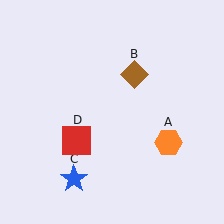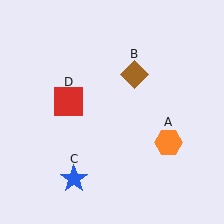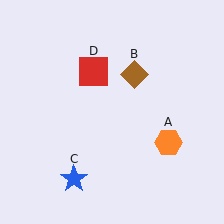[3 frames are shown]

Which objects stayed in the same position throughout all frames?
Orange hexagon (object A) and brown diamond (object B) and blue star (object C) remained stationary.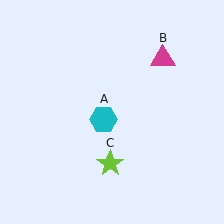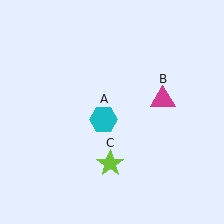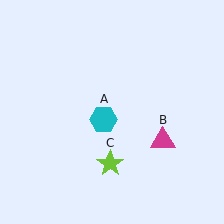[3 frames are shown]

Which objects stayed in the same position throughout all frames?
Cyan hexagon (object A) and lime star (object C) remained stationary.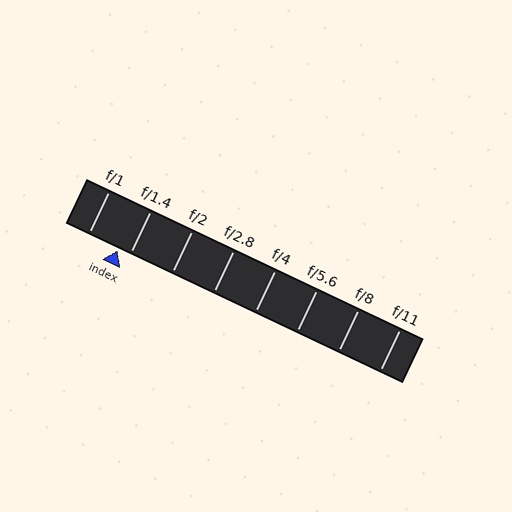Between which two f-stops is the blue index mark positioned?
The index mark is between f/1 and f/1.4.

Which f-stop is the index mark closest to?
The index mark is closest to f/1.4.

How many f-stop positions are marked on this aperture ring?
There are 8 f-stop positions marked.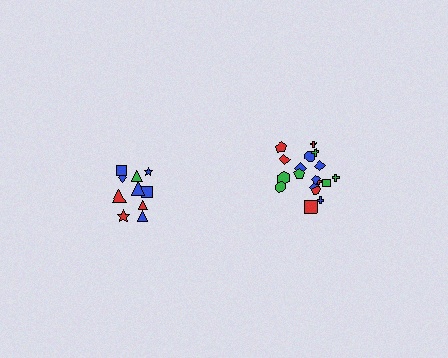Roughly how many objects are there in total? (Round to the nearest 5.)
Roughly 30 objects in total.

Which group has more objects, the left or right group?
The right group.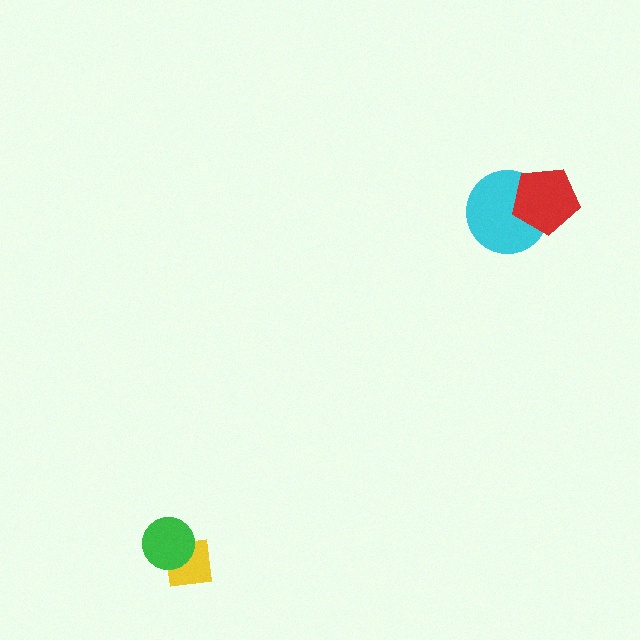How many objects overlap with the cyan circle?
1 object overlaps with the cyan circle.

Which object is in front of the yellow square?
The green circle is in front of the yellow square.